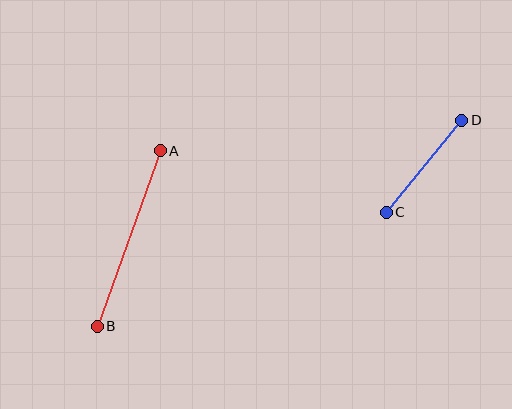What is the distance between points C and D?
The distance is approximately 119 pixels.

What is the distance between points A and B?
The distance is approximately 186 pixels.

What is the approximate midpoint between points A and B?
The midpoint is at approximately (129, 239) pixels.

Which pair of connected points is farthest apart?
Points A and B are farthest apart.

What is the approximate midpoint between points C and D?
The midpoint is at approximately (424, 166) pixels.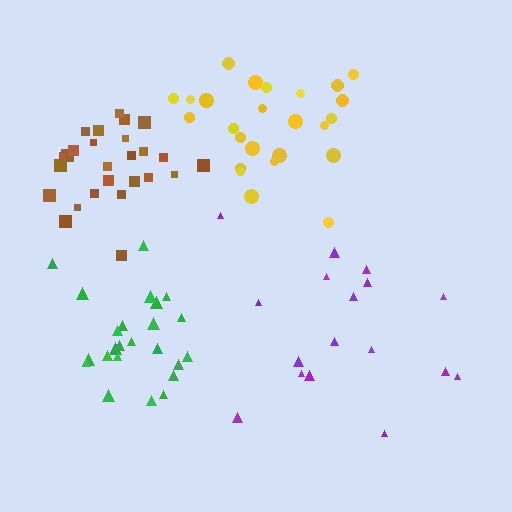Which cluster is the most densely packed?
Brown.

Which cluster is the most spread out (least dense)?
Purple.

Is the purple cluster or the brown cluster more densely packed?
Brown.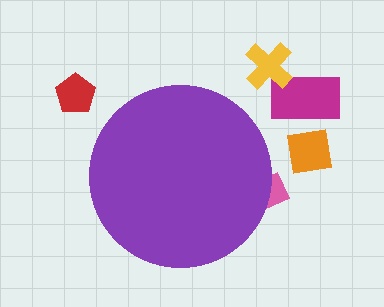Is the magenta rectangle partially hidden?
No, the magenta rectangle is fully visible.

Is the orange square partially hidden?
No, the orange square is fully visible.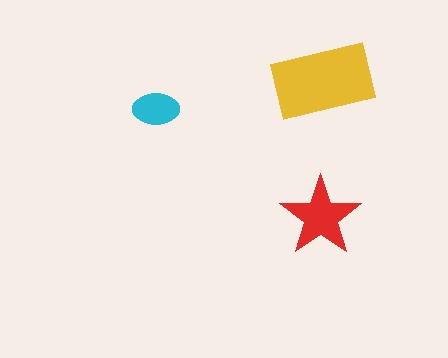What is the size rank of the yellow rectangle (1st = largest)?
1st.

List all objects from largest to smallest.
The yellow rectangle, the red star, the cyan ellipse.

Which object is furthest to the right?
The yellow rectangle is rightmost.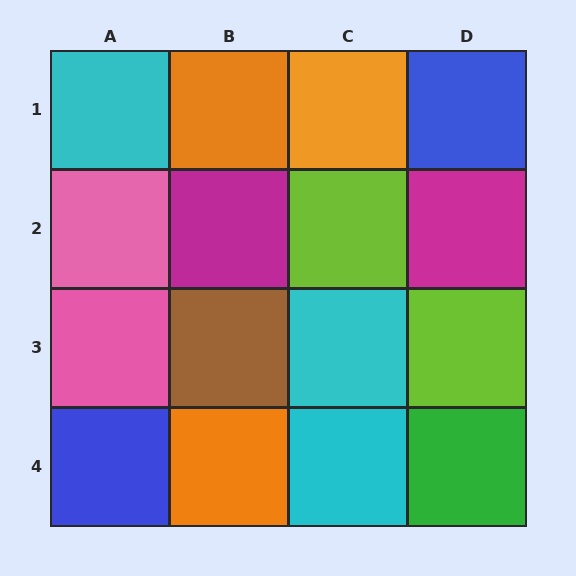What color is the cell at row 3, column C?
Cyan.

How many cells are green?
1 cell is green.